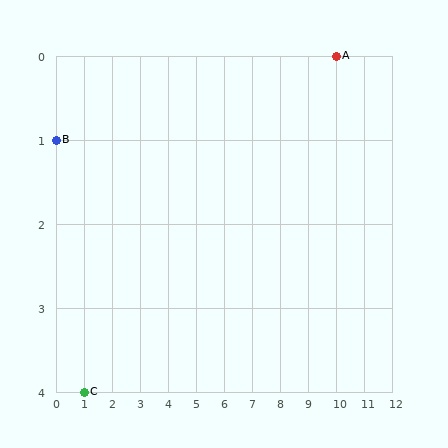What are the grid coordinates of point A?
Point A is at grid coordinates (10, 0).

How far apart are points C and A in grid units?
Points C and A are 9 columns and 4 rows apart (about 9.8 grid units diagonally).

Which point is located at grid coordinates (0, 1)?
Point B is at (0, 1).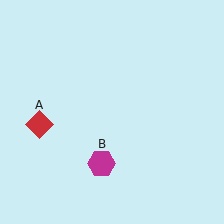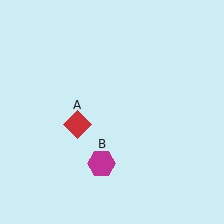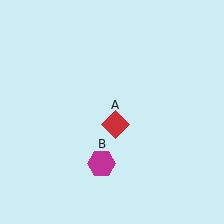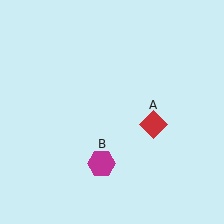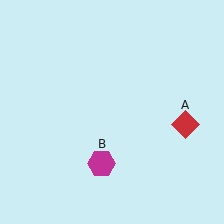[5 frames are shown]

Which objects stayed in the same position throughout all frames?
Magenta hexagon (object B) remained stationary.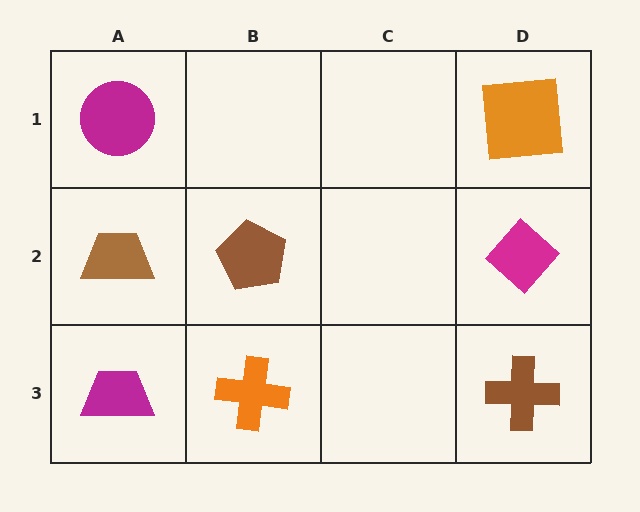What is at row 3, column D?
A brown cross.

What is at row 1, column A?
A magenta circle.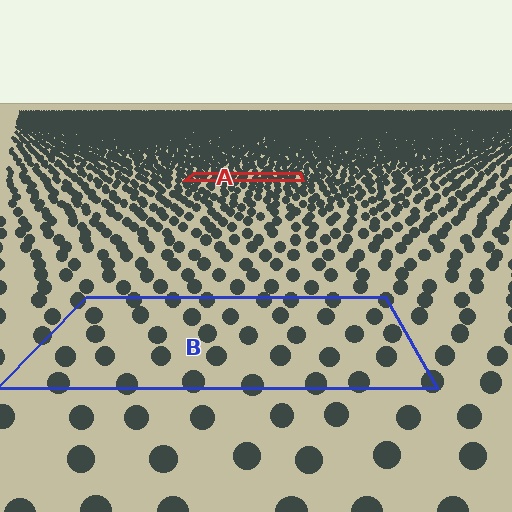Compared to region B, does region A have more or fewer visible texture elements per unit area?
Region A has more texture elements per unit area — they are packed more densely because it is farther away.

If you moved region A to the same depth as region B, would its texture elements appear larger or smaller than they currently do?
They would appear larger. At a closer depth, the same texture elements are projected at a bigger on-screen size.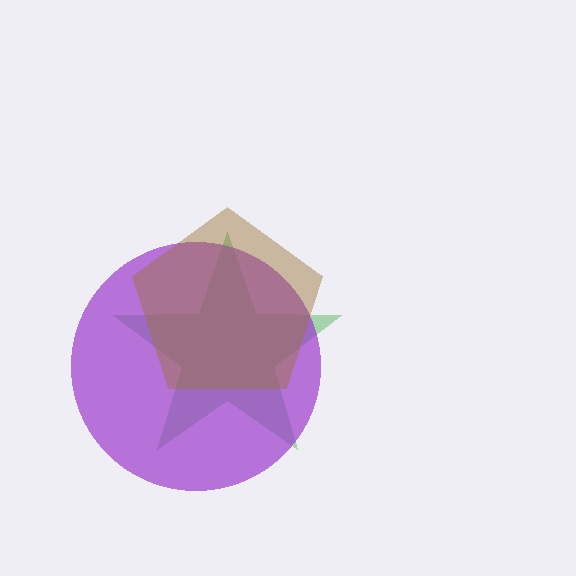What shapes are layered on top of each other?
The layered shapes are: a green star, a purple circle, a brown pentagon.